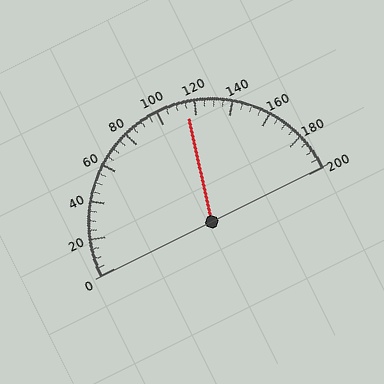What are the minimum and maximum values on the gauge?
The gauge ranges from 0 to 200.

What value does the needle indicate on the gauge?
The needle indicates approximately 115.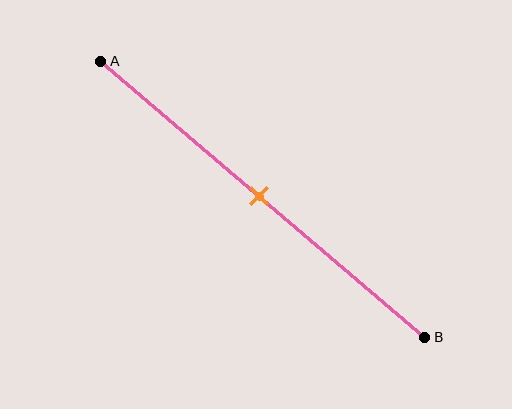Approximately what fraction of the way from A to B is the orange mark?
The orange mark is approximately 50% of the way from A to B.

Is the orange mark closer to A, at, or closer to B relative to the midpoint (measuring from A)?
The orange mark is approximately at the midpoint of segment AB.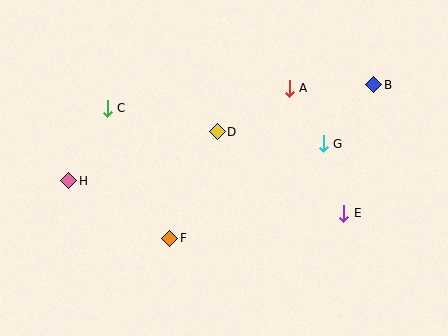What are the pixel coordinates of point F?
Point F is at (170, 238).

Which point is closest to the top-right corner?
Point B is closest to the top-right corner.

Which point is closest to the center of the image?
Point D at (217, 132) is closest to the center.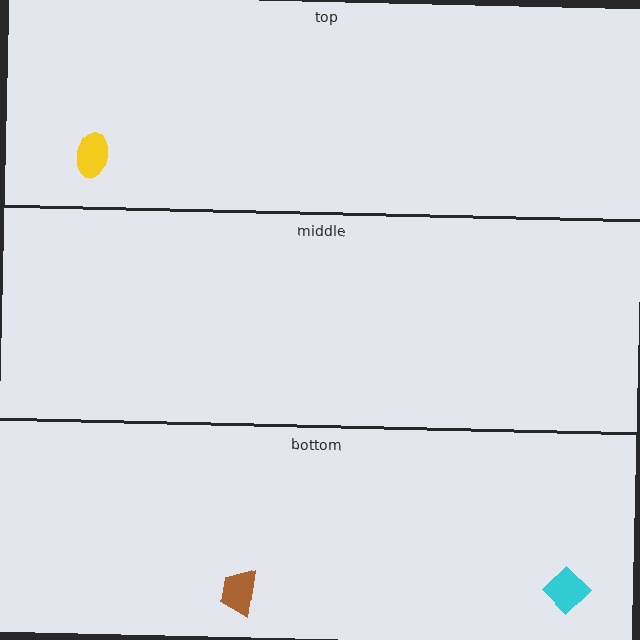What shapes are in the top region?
The yellow ellipse.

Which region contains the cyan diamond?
The bottom region.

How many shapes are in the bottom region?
2.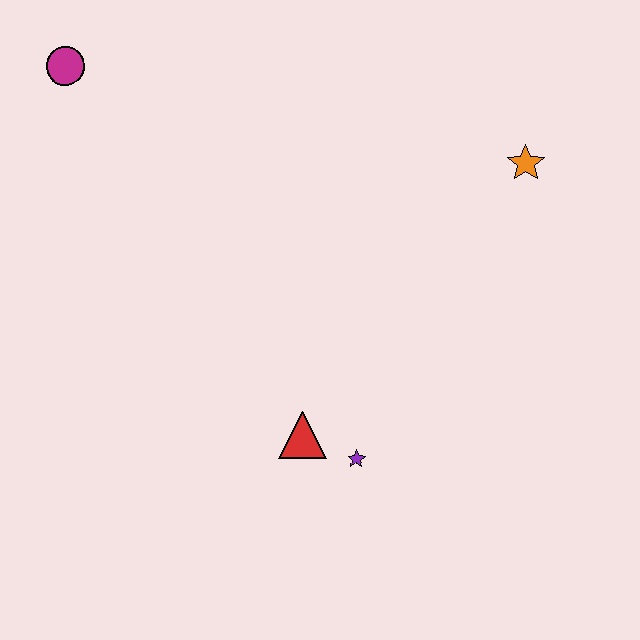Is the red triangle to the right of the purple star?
No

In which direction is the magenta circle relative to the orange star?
The magenta circle is to the left of the orange star.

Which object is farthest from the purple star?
The magenta circle is farthest from the purple star.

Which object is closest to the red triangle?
The purple star is closest to the red triangle.